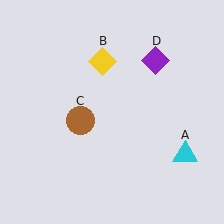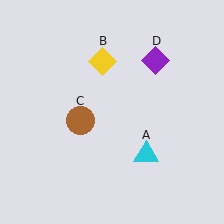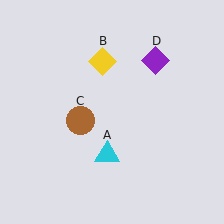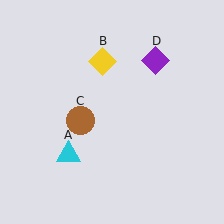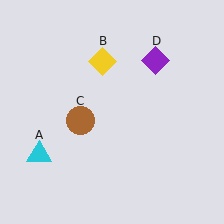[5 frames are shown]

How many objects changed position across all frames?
1 object changed position: cyan triangle (object A).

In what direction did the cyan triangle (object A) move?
The cyan triangle (object A) moved left.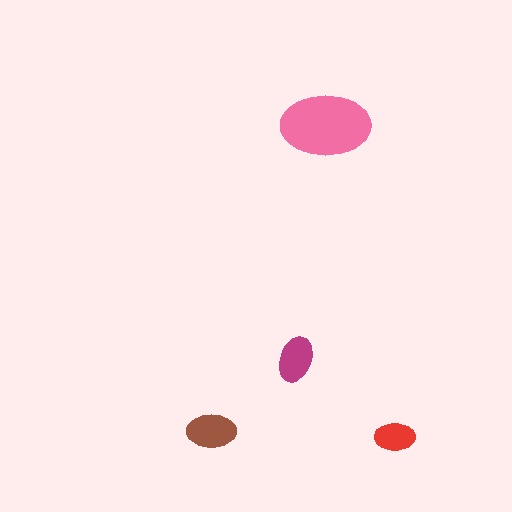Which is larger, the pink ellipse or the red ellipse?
The pink one.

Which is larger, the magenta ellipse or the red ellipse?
The magenta one.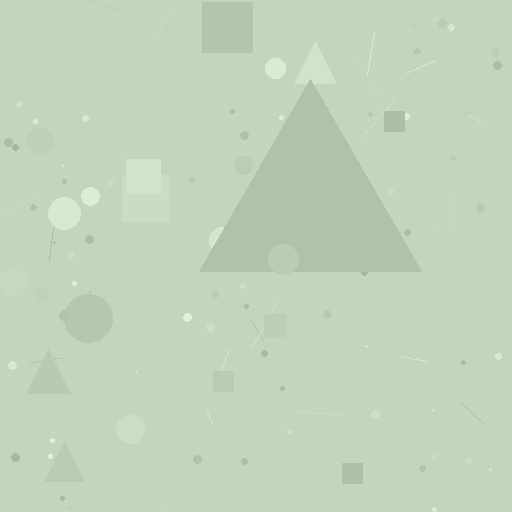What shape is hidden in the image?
A triangle is hidden in the image.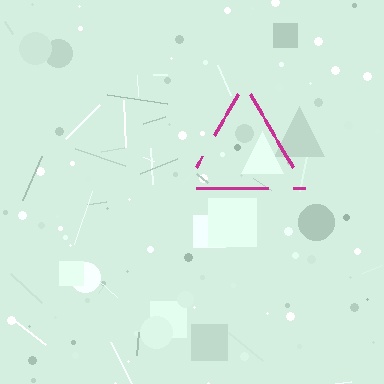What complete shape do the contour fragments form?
The contour fragments form a triangle.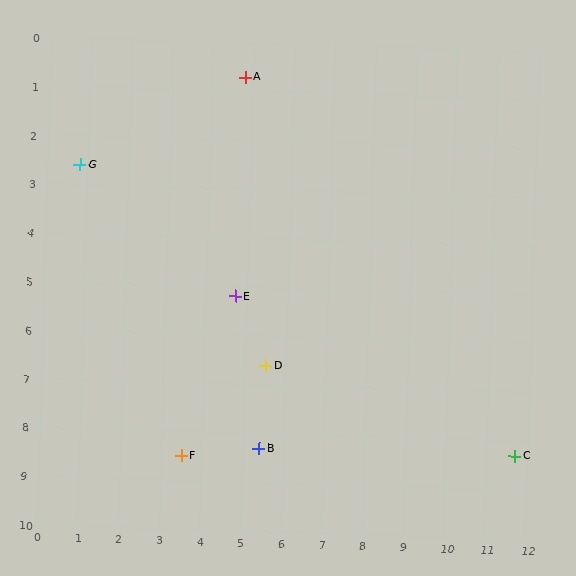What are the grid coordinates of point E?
Point E is at approximately (4.7, 5.2).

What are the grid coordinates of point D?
Point D is at approximately (5.5, 6.6).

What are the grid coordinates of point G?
Point G is at approximately (0.8, 2.6).